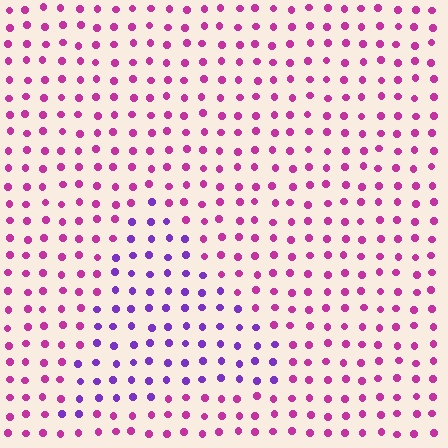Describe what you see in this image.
The image is filled with small magenta elements in a uniform arrangement. A triangle-shaped region is visible where the elements are tinted to a slightly different hue, forming a subtle color boundary.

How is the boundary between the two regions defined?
The boundary is defined purely by a slight shift in hue (about 44 degrees). Spacing, size, and orientation are identical on both sides.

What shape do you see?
I see a triangle.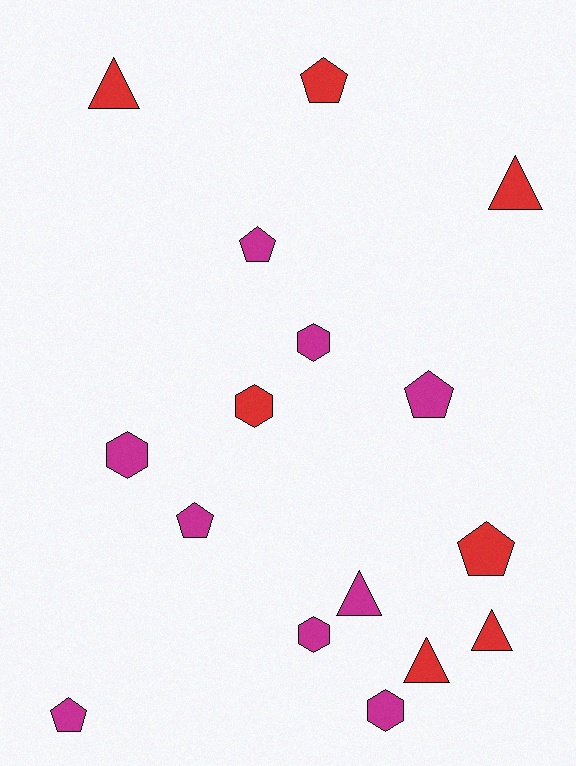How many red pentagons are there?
There are 2 red pentagons.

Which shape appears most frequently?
Pentagon, with 6 objects.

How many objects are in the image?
There are 16 objects.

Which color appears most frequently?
Magenta, with 9 objects.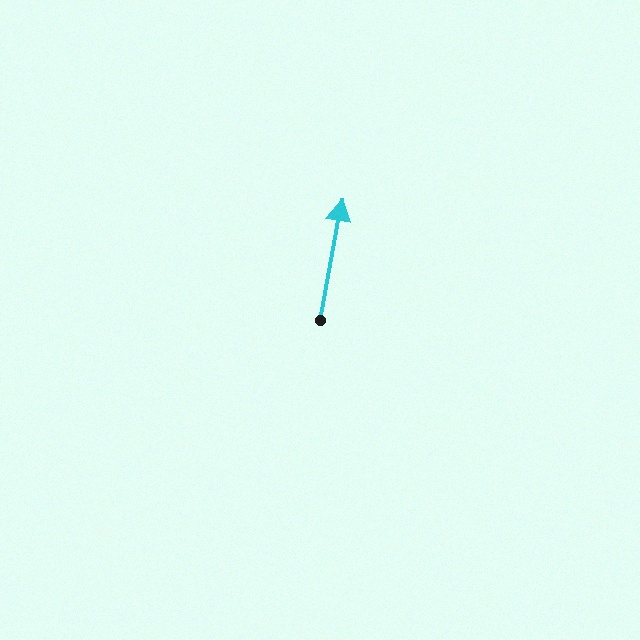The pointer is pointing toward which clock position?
Roughly 12 o'clock.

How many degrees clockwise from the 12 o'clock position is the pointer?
Approximately 10 degrees.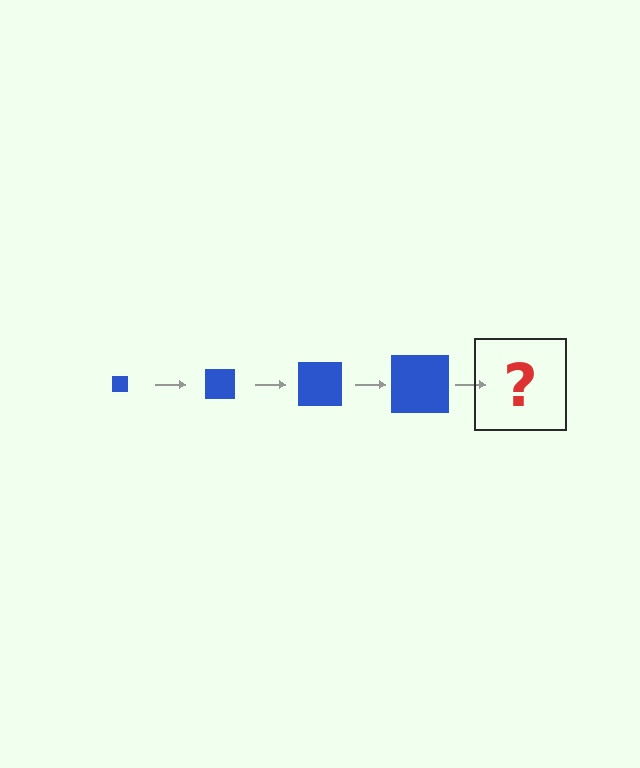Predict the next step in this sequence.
The next step is a blue square, larger than the previous one.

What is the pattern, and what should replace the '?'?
The pattern is that the square gets progressively larger each step. The '?' should be a blue square, larger than the previous one.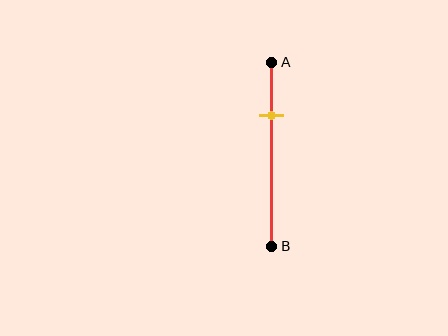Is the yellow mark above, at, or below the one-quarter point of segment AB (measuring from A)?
The yellow mark is below the one-quarter point of segment AB.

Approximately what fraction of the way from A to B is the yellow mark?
The yellow mark is approximately 30% of the way from A to B.